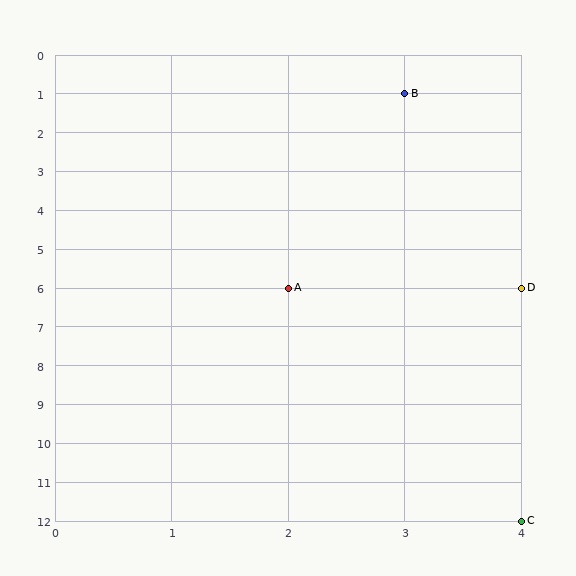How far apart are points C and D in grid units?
Points C and D are 6 rows apart.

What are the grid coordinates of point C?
Point C is at grid coordinates (4, 12).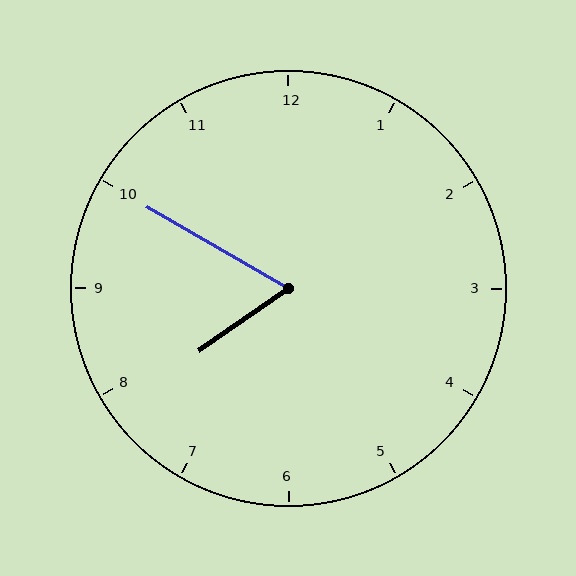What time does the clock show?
7:50.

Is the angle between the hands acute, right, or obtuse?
It is acute.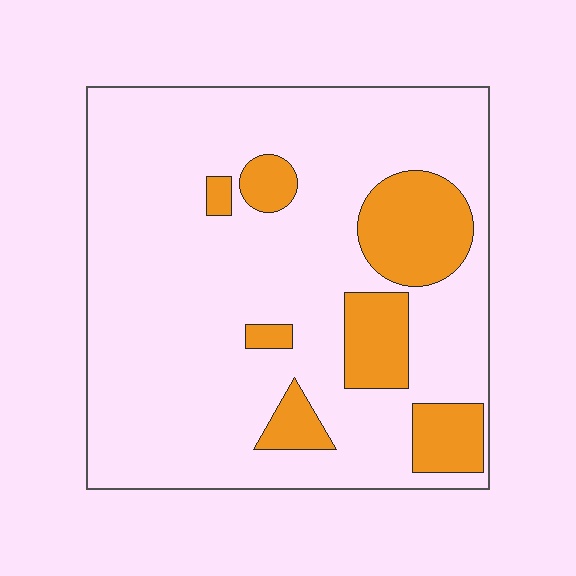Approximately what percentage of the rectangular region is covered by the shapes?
Approximately 20%.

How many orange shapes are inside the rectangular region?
7.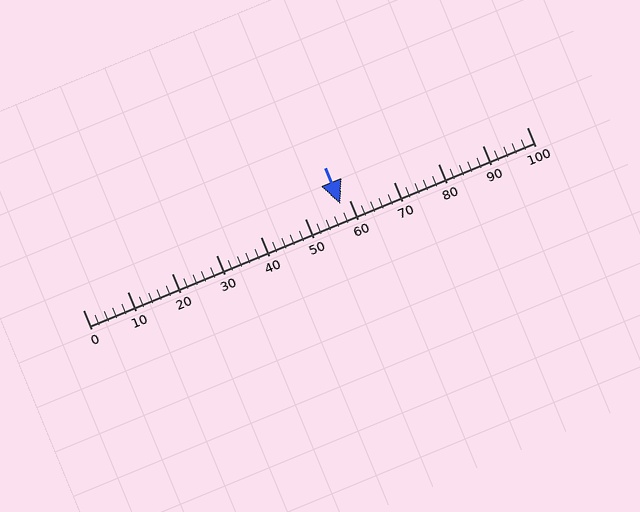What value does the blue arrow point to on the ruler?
The blue arrow points to approximately 58.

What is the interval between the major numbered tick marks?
The major tick marks are spaced 10 units apart.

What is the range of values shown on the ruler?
The ruler shows values from 0 to 100.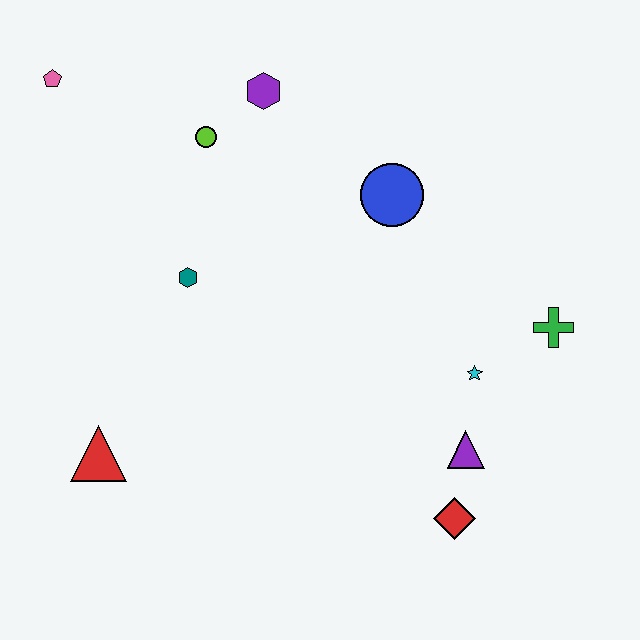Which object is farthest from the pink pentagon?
The red diamond is farthest from the pink pentagon.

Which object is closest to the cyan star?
The purple triangle is closest to the cyan star.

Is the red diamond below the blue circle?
Yes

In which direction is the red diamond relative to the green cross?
The red diamond is below the green cross.